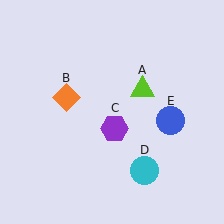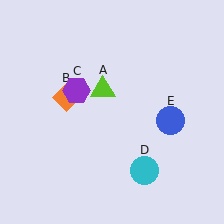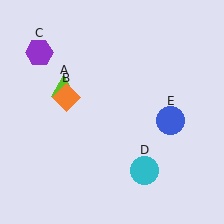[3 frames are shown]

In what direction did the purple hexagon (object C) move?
The purple hexagon (object C) moved up and to the left.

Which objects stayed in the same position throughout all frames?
Orange diamond (object B) and cyan circle (object D) and blue circle (object E) remained stationary.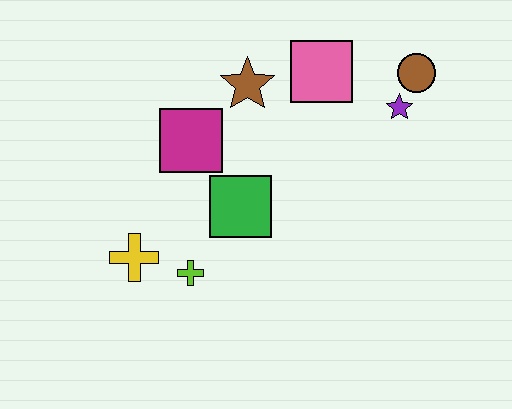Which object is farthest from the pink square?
The yellow cross is farthest from the pink square.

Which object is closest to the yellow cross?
The lime cross is closest to the yellow cross.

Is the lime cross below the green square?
Yes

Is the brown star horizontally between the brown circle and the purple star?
No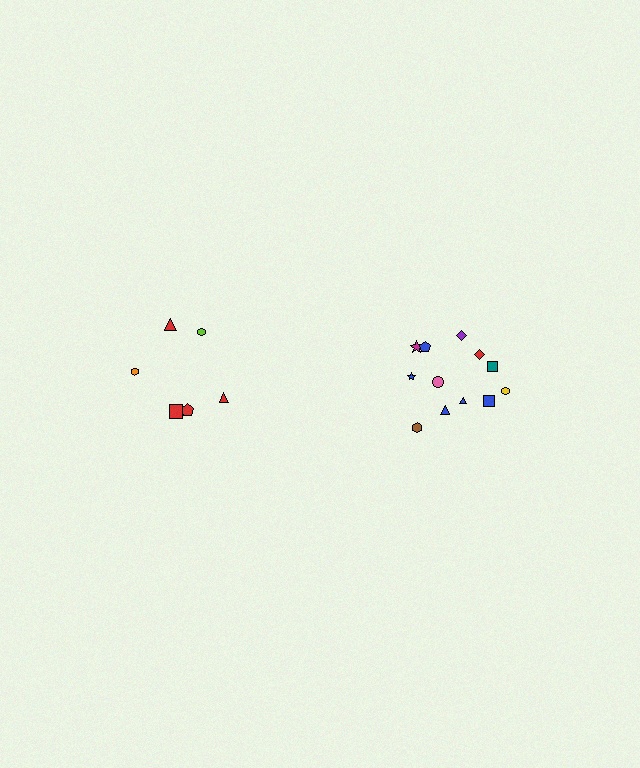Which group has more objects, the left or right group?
The right group.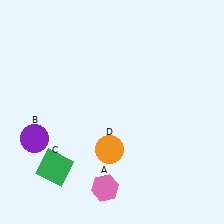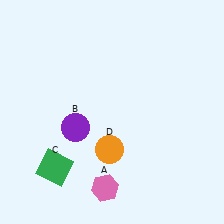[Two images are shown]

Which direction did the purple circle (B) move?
The purple circle (B) moved right.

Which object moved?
The purple circle (B) moved right.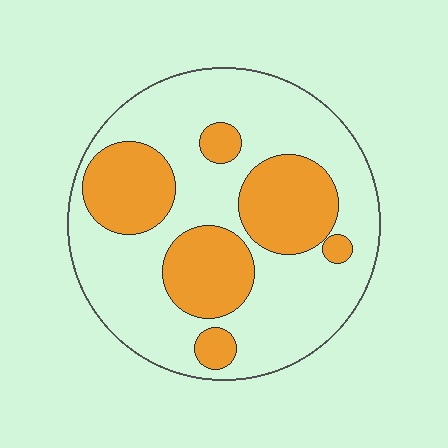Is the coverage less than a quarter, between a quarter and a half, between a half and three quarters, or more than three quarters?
Between a quarter and a half.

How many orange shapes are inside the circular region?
6.